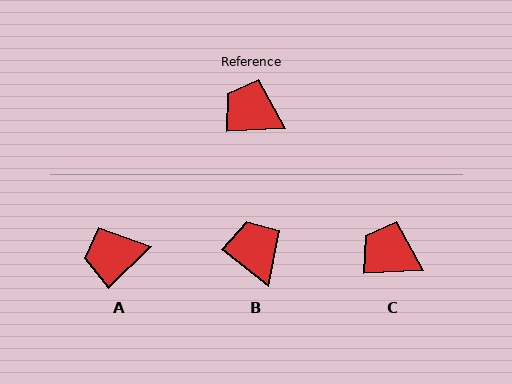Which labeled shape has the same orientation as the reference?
C.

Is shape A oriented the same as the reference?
No, it is off by about 41 degrees.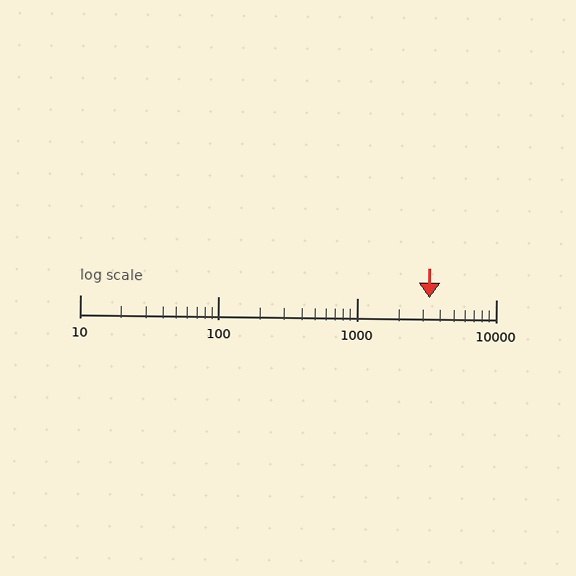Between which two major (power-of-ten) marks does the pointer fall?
The pointer is between 1000 and 10000.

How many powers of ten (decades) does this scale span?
The scale spans 3 decades, from 10 to 10000.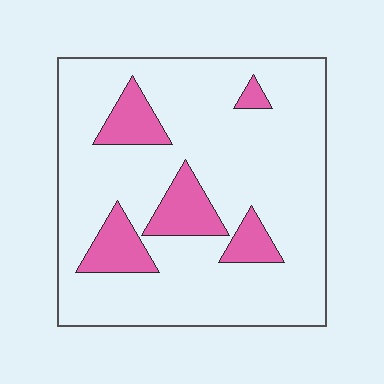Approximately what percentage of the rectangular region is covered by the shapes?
Approximately 15%.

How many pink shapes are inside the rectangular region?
5.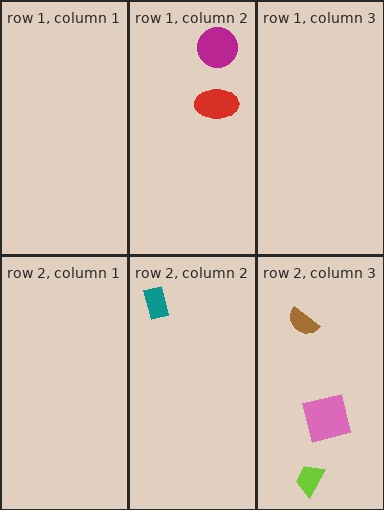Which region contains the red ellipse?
The row 1, column 2 region.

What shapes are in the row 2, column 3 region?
The pink square, the brown semicircle, the lime trapezoid.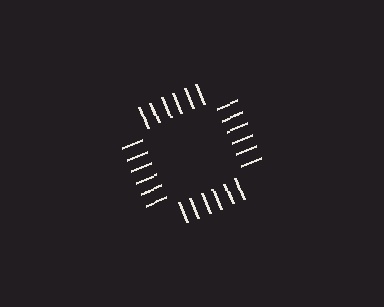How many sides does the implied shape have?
4 sides — the line-ends trace a square.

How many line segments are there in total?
24 — 6 along each of the 4 edges.